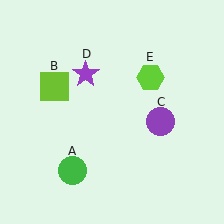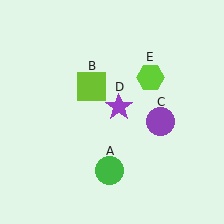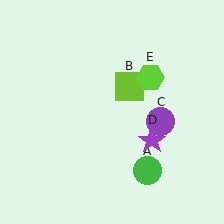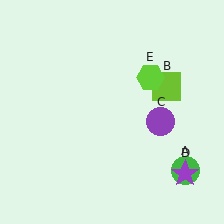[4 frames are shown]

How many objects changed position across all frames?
3 objects changed position: green circle (object A), lime square (object B), purple star (object D).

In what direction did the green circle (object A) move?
The green circle (object A) moved right.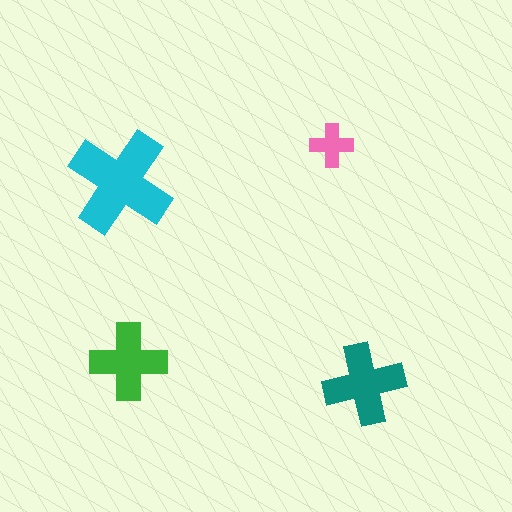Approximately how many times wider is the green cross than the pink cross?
About 2 times wider.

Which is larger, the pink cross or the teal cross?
The teal one.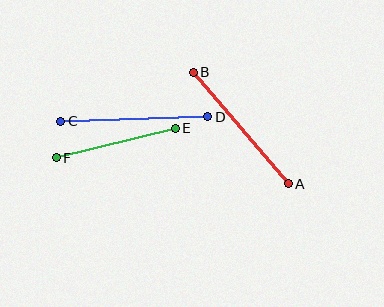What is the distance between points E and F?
The distance is approximately 123 pixels.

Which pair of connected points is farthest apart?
Points C and D are farthest apart.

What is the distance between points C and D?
The distance is approximately 147 pixels.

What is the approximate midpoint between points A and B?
The midpoint is at approximately (241, 128) pixels.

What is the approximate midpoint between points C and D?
The midpoint is at approximately (134, 119) pixels.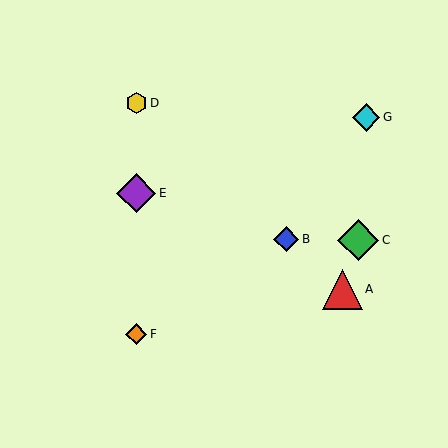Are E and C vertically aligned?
No, E is at x≈136 and C is at x≈358.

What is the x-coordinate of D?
Object D is at x≈136.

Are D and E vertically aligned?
Yes, both are at x≈136.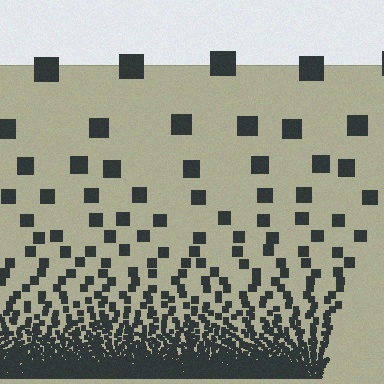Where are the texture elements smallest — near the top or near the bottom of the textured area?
Near the bottom.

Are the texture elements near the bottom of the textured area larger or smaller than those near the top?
Smaller. The gradient is inverted — elements near the bottom are smaller and denser.